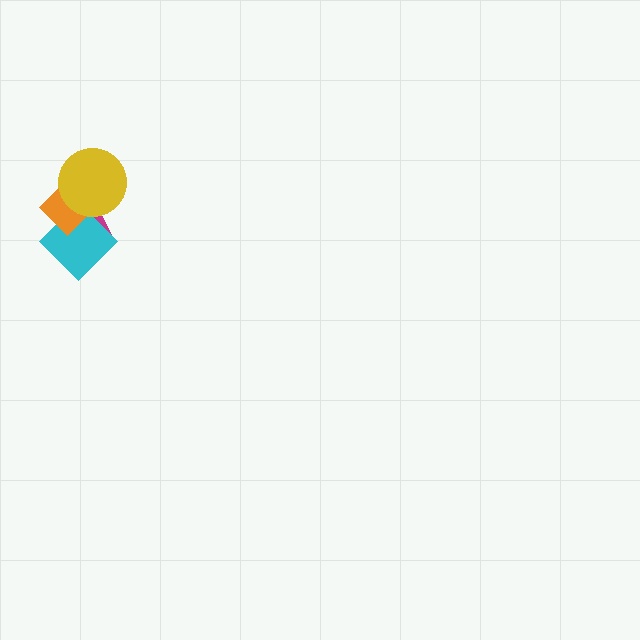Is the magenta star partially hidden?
Yes, it is partially covered by another shape.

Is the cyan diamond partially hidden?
Yes, it is partially covered by another shape.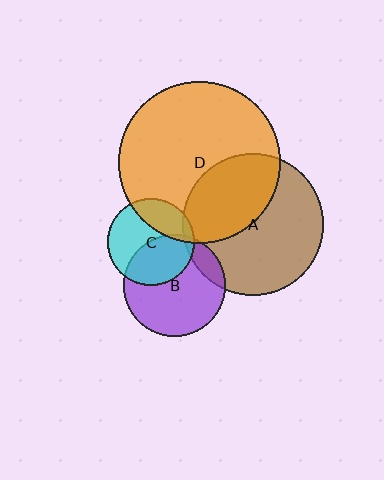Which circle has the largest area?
Circle D (orange).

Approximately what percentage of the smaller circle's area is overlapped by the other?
Approximately 5%.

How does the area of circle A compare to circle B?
Approximately 1.9 times.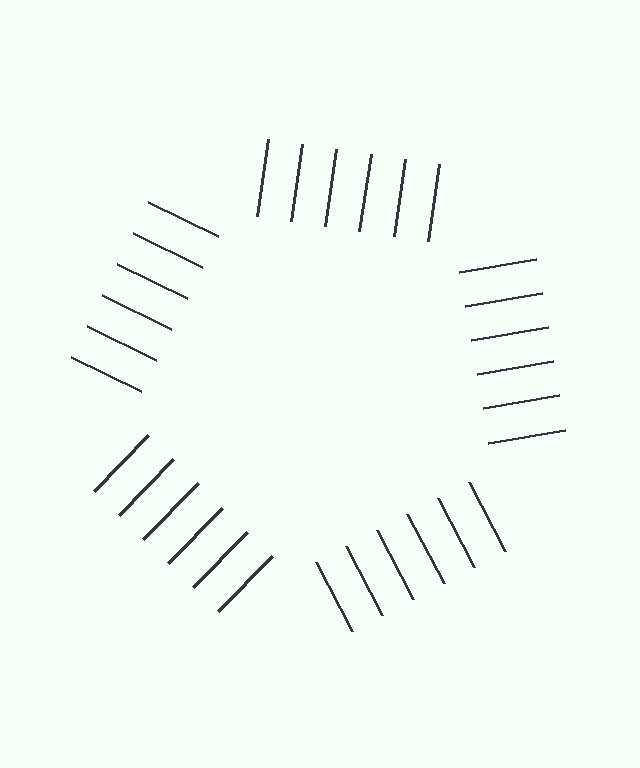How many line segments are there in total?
30 — 6 along each of the 5 edges.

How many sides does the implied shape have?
5 sides — the line-ends trace a pentagon.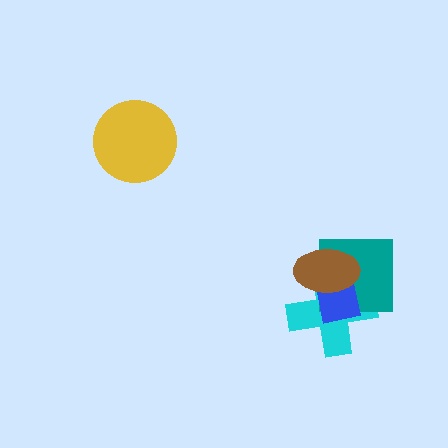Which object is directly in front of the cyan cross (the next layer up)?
The teal square is directly in front of the cyan cross.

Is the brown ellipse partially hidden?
No, no other shape covers it.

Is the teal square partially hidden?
Yes, it is partially covered by another shape.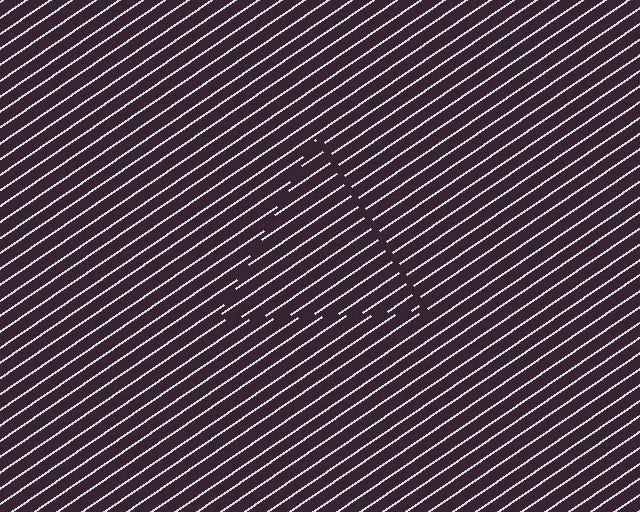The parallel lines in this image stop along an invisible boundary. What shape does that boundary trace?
An illusory triangle. The interior of the shape contains the same grating, shifted by half a period — the contour is defined by the phase discontinuity where line-ends from the inner and outer gratings abut.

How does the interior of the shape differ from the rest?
The interior of the shape contains the same grating, shifted by half a period — the contour is defined by the phase discontinuity where line-ends from the inner and outer gratings abut.